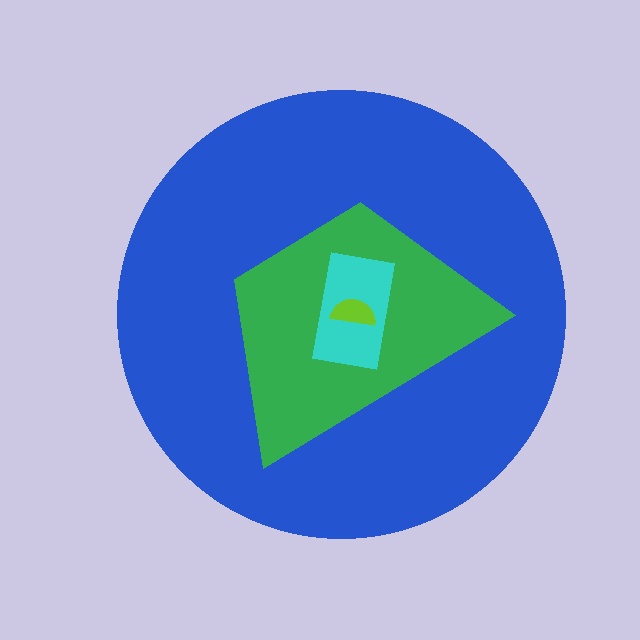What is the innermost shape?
The lime semicircle.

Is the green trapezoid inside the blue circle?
Yes.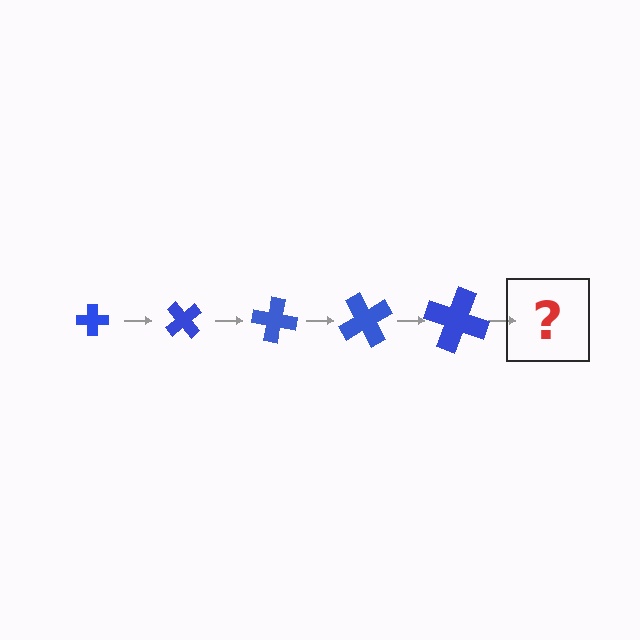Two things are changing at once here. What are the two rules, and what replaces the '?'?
The two rules are that the cross grows larger each step and it rotates 50 degrees each step. The '?' should be a cross, larger than the previous one and rotated 250 degrees from the start.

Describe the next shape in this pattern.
It should be a cross, larger than the previous one and rotated 250 degrees from the start.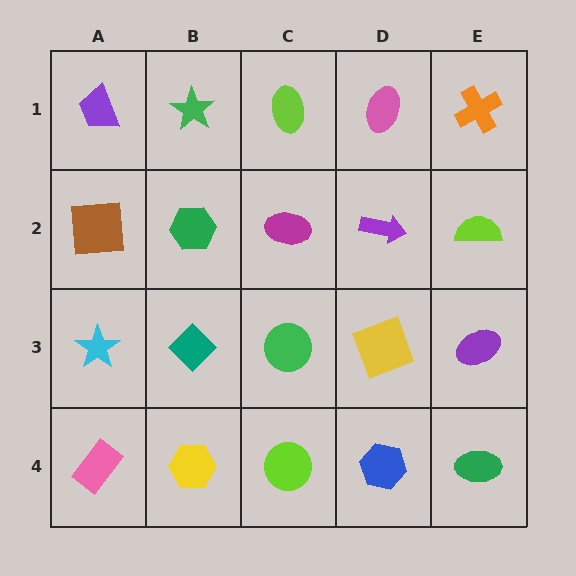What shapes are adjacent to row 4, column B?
A teal diamond (row 3, column B), a pink rectangle (row 4, column A), a lime circle (row 4, column C).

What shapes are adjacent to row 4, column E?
A purple ellipse (row 3, column E), a blue hexagon (row 4, column D).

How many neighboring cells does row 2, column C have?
4.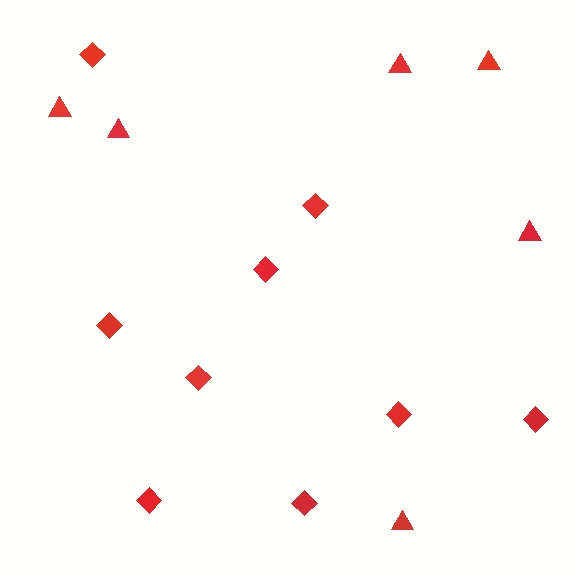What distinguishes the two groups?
There are 2 groups: one group of diamonds (9) and one group of triangles (6).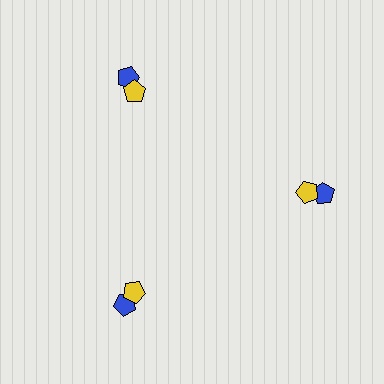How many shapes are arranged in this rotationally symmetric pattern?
There are 6 shapes, arranged in 3 groups of 2.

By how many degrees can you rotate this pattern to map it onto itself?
The pattern maps onto itself every 120 degrees of rotation.